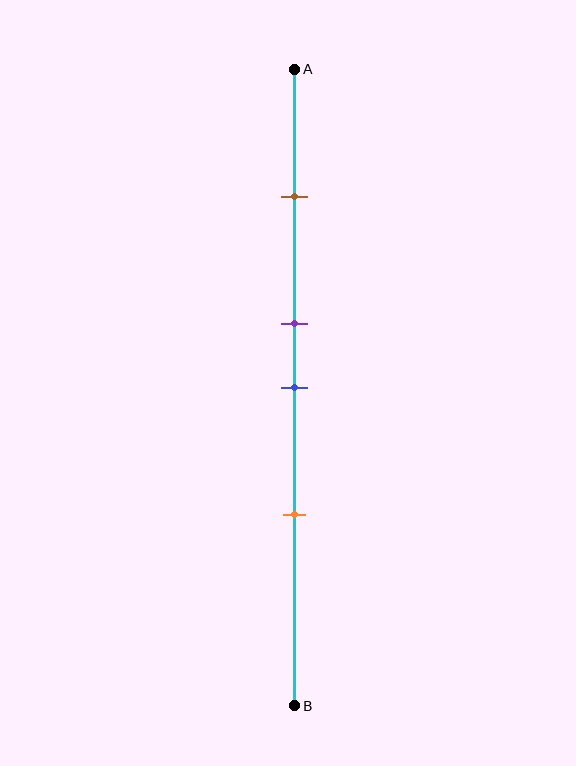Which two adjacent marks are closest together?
The purple and blue marks are the closest adjacent pair.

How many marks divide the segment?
There are 4 marks dividing the segment.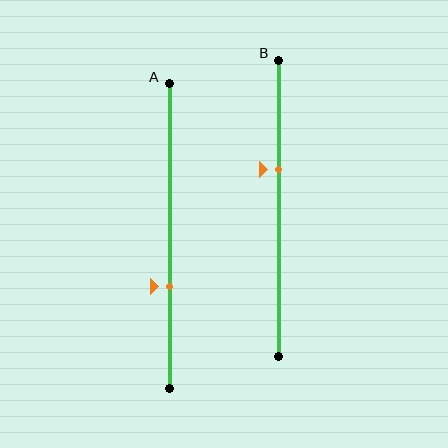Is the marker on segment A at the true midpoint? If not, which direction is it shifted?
No, the marker on segment A is shifted downward by about 17% of the segment length.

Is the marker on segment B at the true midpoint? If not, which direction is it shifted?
No, the marker on segment B is shifted upward by about 13% of the segment length.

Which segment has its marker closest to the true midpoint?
Segment B has its marker closest to the true midpoint.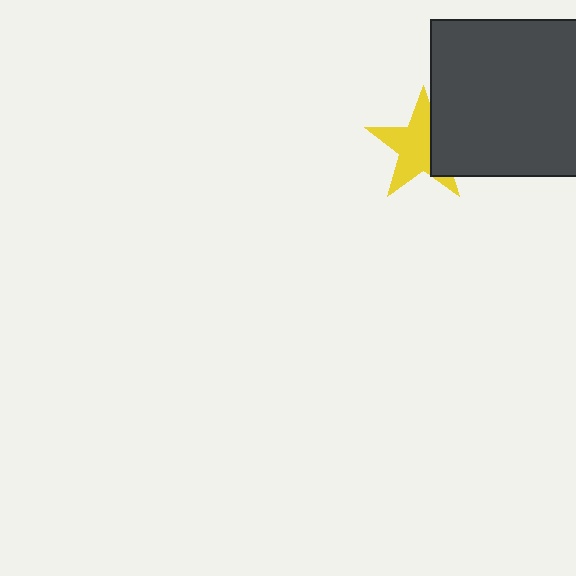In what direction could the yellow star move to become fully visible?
The yellow star could move left. That would shift it out from behind the dark gray rectangle entirely.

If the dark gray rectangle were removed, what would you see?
You would see the complete yellow star.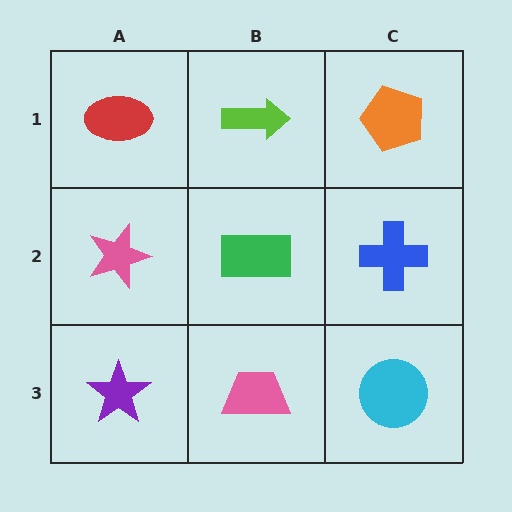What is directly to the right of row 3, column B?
A cyan circle.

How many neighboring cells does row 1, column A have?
2.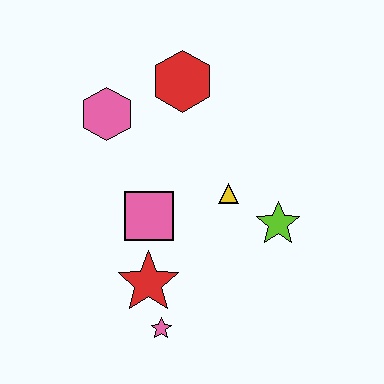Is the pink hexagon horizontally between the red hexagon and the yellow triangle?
No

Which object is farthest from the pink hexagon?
The pink star is farthest from the pink hexagon.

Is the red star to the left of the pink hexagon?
No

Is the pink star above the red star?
No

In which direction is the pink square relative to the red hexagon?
The pink square is below the red hexagon.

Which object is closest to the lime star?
The yellow triangle is closest to the lime star.